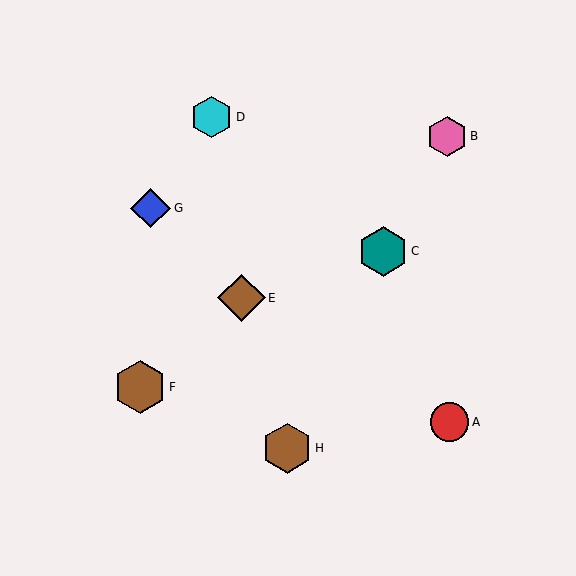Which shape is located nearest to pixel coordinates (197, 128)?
The cyan hexagon (labeled D) at (212, 117) is nearest to that location.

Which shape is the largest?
The brown hexagon (labeled F) is the largest.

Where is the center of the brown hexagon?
The center of the brown hexagon is at (140, 387).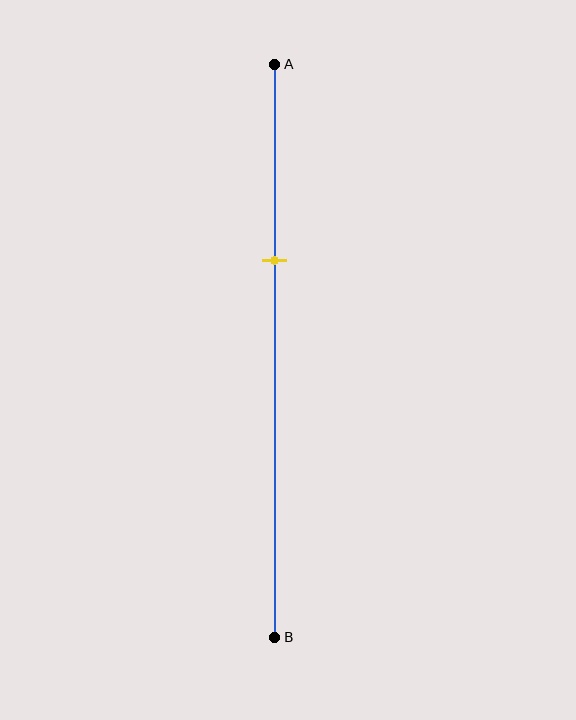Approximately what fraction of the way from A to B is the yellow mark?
The yellow mark is approximately 35% of the way from A to B.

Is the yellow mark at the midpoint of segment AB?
No, the mark is at about 35% from A, not at the 50% midpoint.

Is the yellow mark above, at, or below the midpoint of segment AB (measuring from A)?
The yellow mark is above the midpoint of segment AB.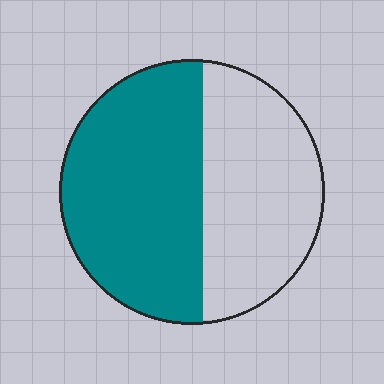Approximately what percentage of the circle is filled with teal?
Approximately 55%.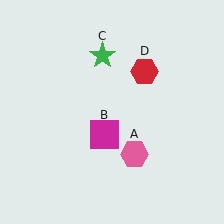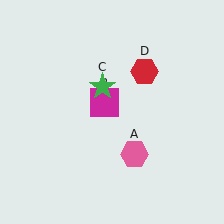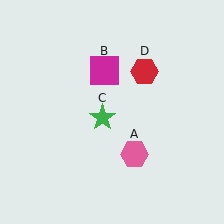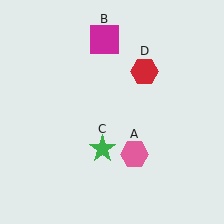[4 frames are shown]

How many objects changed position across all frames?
2 objects changed position: magenta square (object B), green star (object C).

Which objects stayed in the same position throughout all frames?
Pink hexagon (object A) and red hexagon (object D) remained stationary.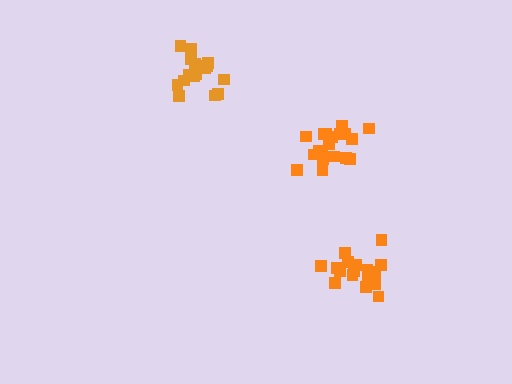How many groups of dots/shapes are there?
There are 3 groups.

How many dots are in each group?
Group 1: 19 dots, Group 2: 19 dots, Group 3: 18 dots (56 total).